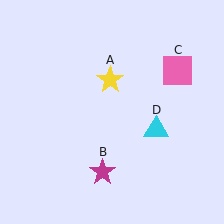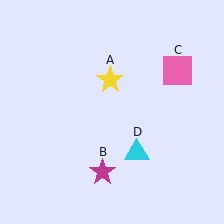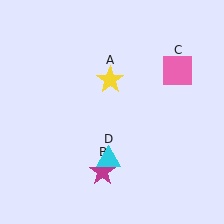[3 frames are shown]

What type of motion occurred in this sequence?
The cyan triangle (object D) rotated clockwise around the center of the scene.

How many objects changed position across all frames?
1 object changed position: cyan triangle (object D).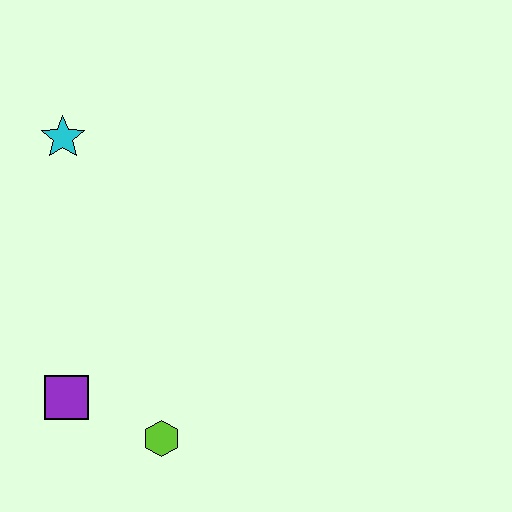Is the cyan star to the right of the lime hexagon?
No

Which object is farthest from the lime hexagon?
The cyan star is farthest from the lime hexagon.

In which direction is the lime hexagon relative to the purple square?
The lime hexagon is to the right of the purple square.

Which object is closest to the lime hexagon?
The purple square is closest to the lime hexagon.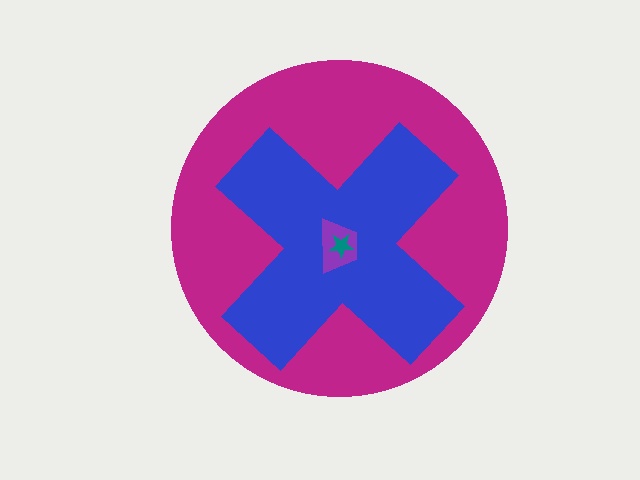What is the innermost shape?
The teal star.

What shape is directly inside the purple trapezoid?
The teal star.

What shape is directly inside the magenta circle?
The blue cross.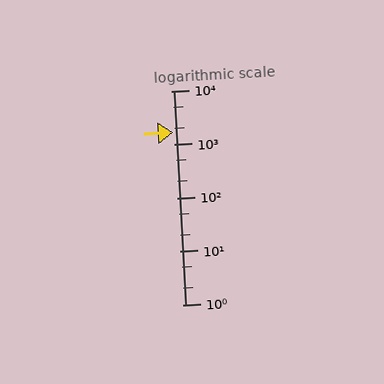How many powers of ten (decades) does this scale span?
The scale spans 4 decades, from 1 to 10000.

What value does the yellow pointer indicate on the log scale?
The pointer indicates approximately 1700.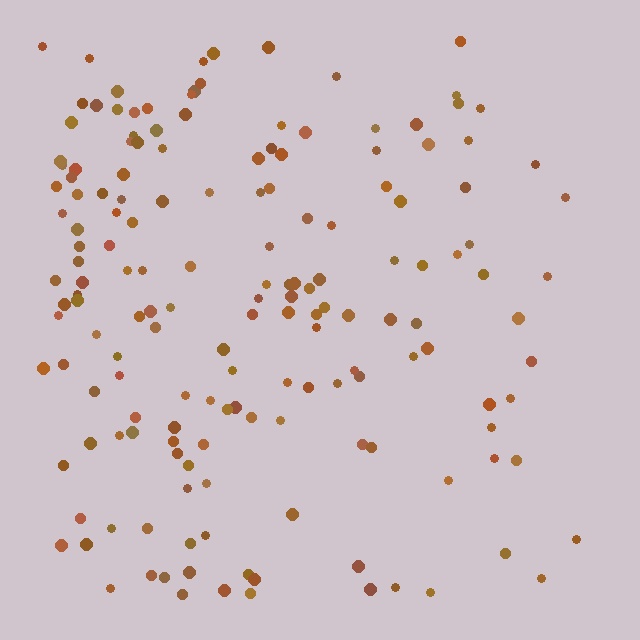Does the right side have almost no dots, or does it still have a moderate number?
Still a moderate number, just noticeably fewer than the left.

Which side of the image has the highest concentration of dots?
The left.